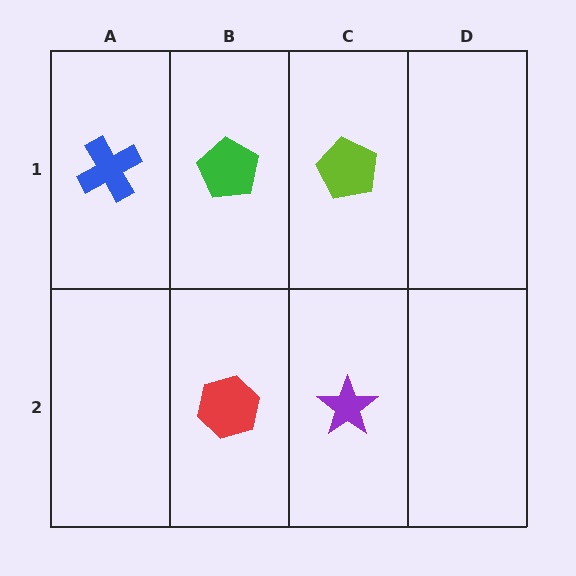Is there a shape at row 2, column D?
No, that cell is empty.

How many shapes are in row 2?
2 shapes.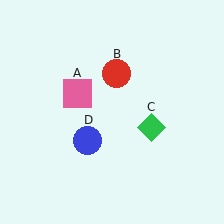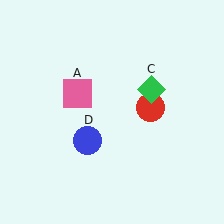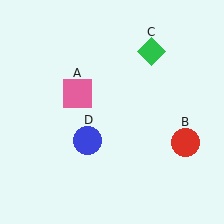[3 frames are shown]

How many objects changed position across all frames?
2 objects changed position: red circle (object B), green diamond (object C).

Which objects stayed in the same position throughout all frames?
Pink square (object A) and blue circle (object D) remained stationary.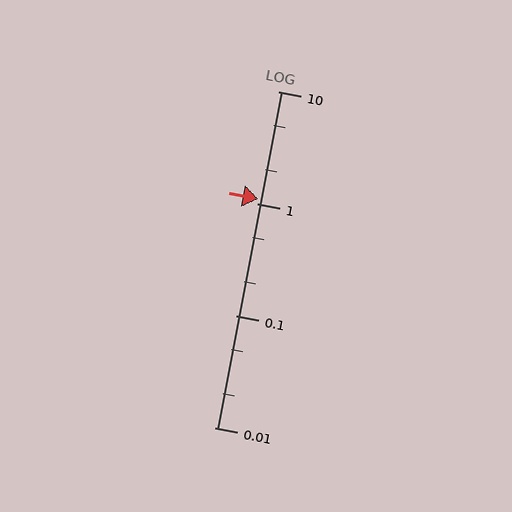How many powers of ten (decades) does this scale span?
The scale spans 3 decades, from 0.01 to 10.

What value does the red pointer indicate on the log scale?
The pointer indicates approximately 1.1.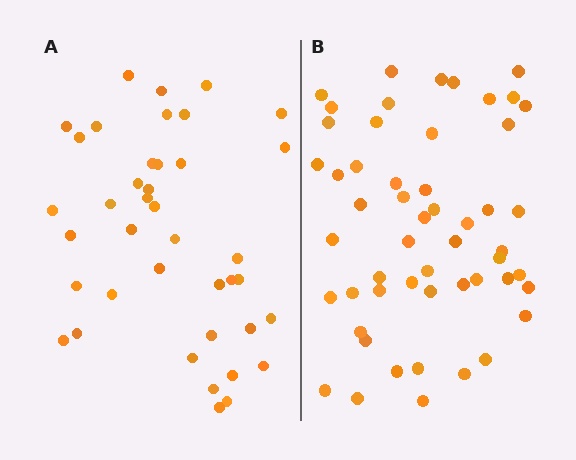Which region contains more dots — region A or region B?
Region B (the right region) has more dots.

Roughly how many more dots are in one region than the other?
Region B has approximately 15 more dots than region A.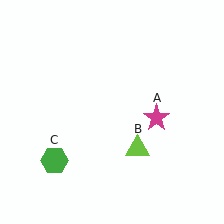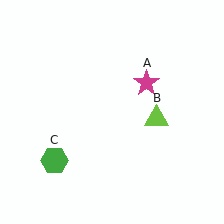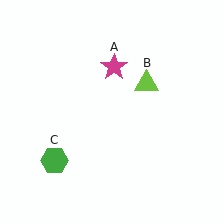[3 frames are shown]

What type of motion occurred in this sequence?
The magenta star (object A), lime triangle (object B) rotated counterclockwise around the center of the scene.